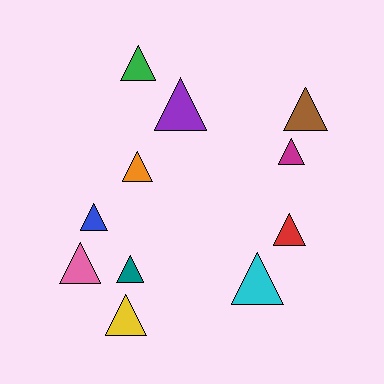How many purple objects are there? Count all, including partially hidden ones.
There is 1 purple object.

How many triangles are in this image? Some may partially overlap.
There are 11 triangles.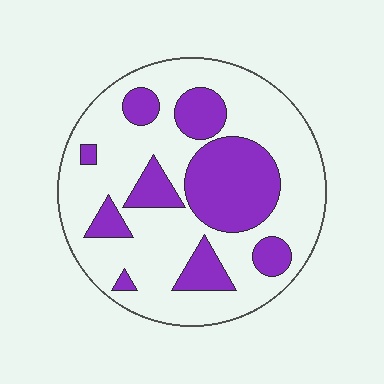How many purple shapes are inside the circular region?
9.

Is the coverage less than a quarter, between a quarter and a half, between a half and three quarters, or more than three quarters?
Between a quarter and a half.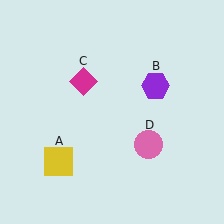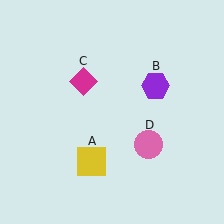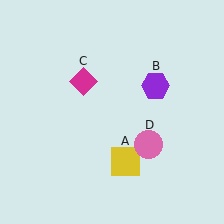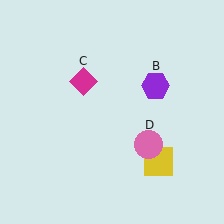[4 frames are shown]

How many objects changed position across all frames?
1 object changed position: yellow square (object A).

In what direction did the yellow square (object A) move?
The yellow square (object A) moved right.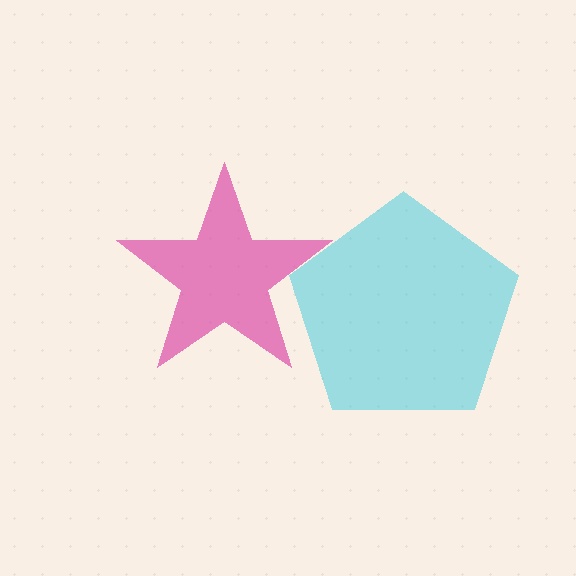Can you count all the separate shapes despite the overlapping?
Yes, there are 2 separate shapes.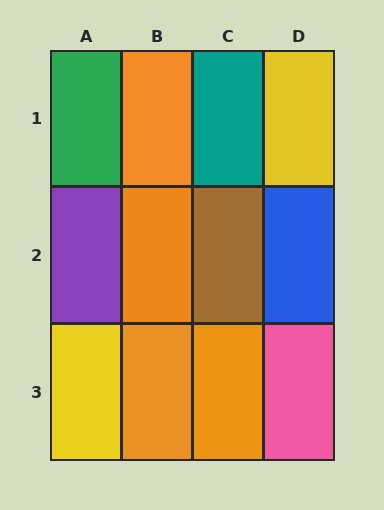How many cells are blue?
1 cell is blue.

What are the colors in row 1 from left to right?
Green, orange, teal, yellow.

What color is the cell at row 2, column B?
Orange.